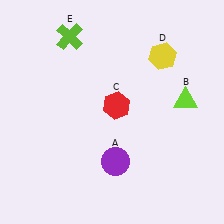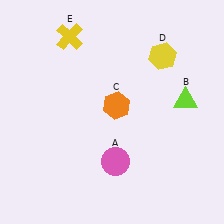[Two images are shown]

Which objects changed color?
A changed from purple to pink. C changed from red to orange. E changed from lime to yellow.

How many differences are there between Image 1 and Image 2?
There are 3 differences between the two images.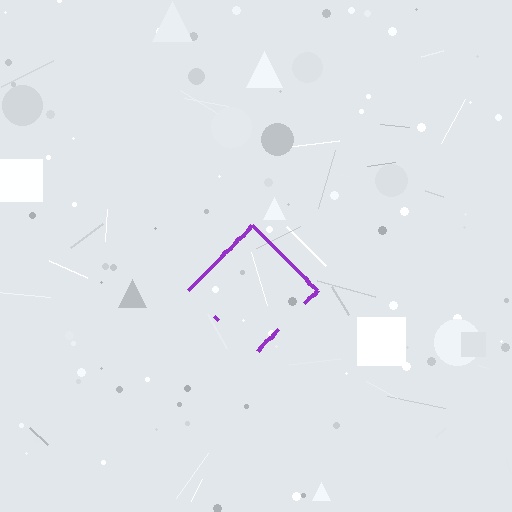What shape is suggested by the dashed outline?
The dashed outline suggests a diamond.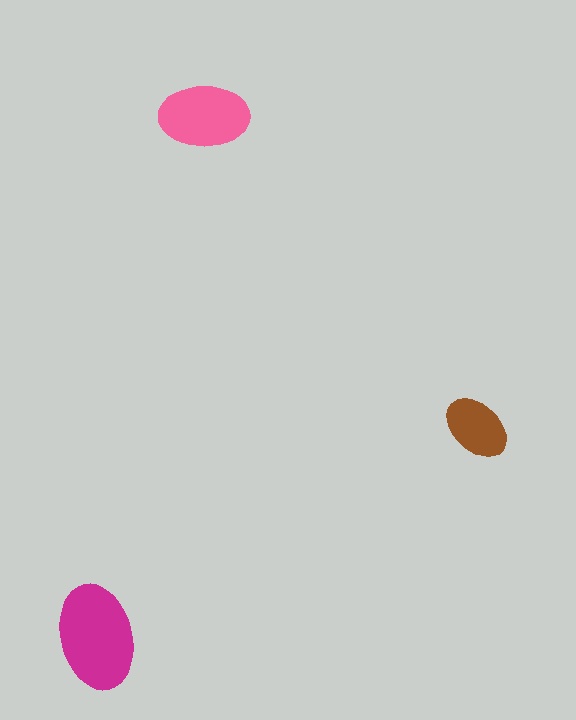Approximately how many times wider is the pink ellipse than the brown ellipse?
About 1.5 times wider.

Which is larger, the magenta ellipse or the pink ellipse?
The magenta one.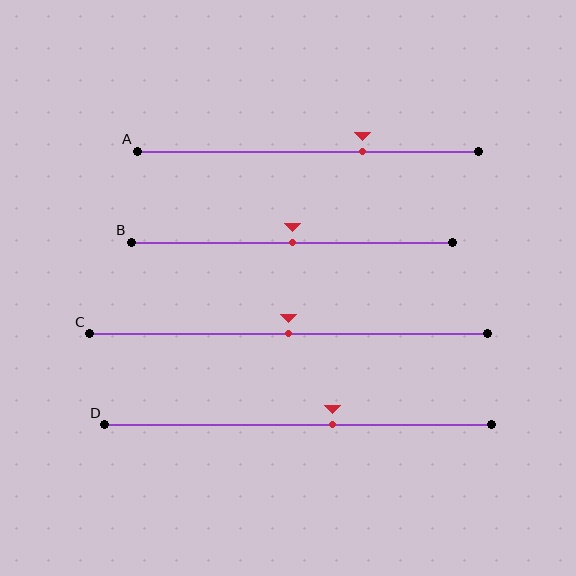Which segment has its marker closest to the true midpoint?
Segment B has its marker closest to the true midpoint.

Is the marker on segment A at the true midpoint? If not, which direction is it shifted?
No, the marker on segment A is shifted to the right by about 16% of the segment length.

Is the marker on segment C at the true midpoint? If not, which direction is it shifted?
Yes, the marker on segment C is at the true midpoint.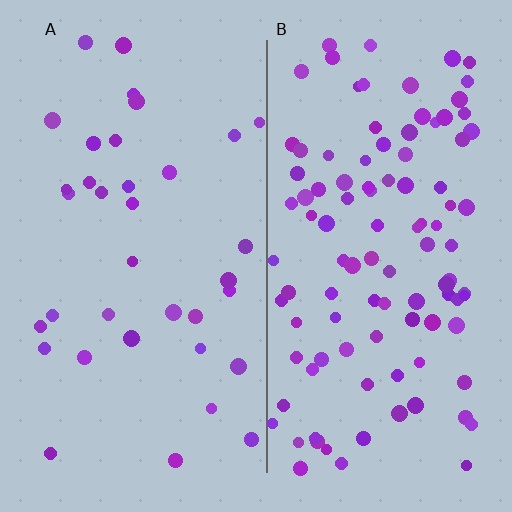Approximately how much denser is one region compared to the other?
Approximately 3.0× — region B over region A.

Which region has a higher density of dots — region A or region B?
B (the right).